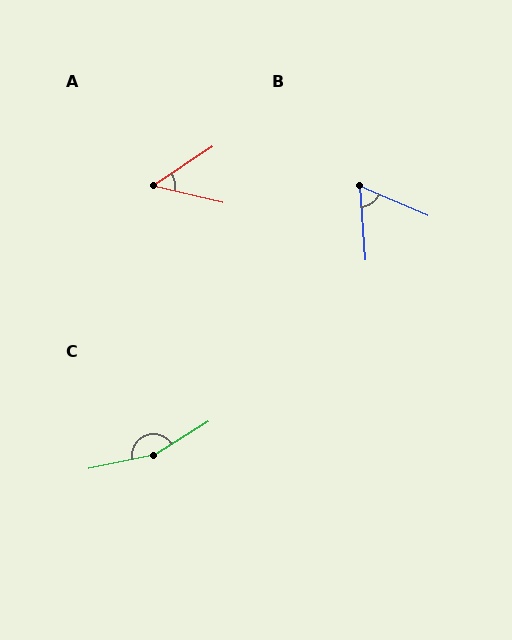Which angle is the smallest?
A, at approximately 47 degrees.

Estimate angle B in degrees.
Approximately 62 degrees.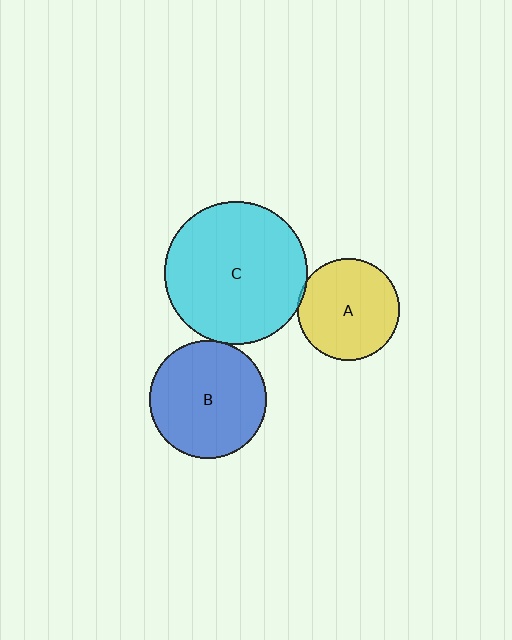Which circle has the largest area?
Circle C (cyan).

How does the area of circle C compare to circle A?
Approximately 1.9 times.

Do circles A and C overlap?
Yes.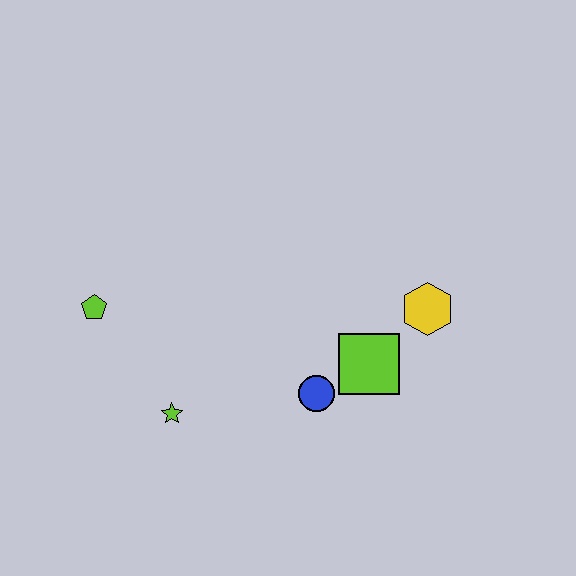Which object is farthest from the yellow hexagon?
The lime pentagon is farthest from the yellow hexagon.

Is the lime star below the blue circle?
Yes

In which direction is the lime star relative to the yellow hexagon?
The lime star is to the left of the yellow hexagon.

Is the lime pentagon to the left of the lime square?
Yes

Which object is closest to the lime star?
The lime pentagon is closest to the lime star.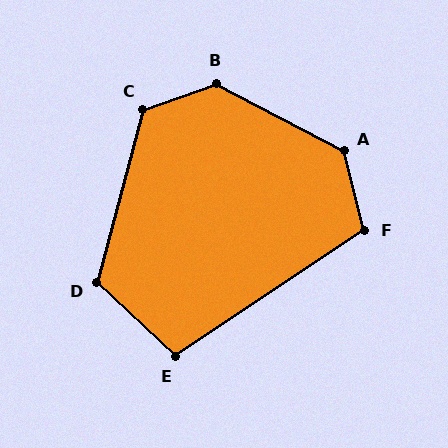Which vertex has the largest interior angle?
B, at approximately 133 degrees.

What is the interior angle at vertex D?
Approximately 118 degrees (obtuse).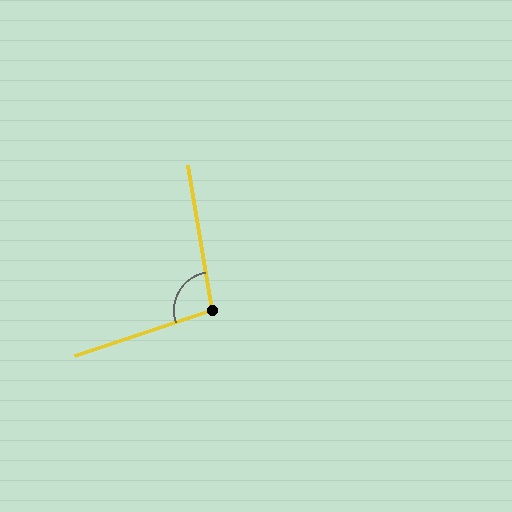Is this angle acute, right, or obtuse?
It is obtuse.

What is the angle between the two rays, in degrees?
Approximately 99 degrees.